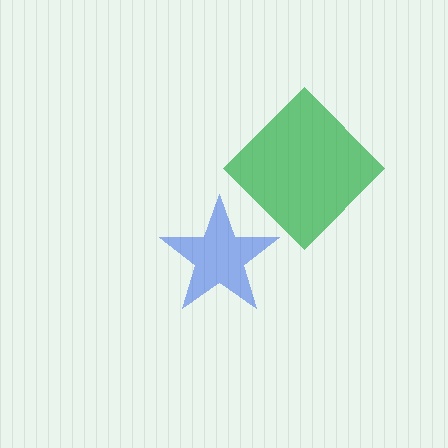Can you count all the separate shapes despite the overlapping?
Yes, there are 2 separate shapes.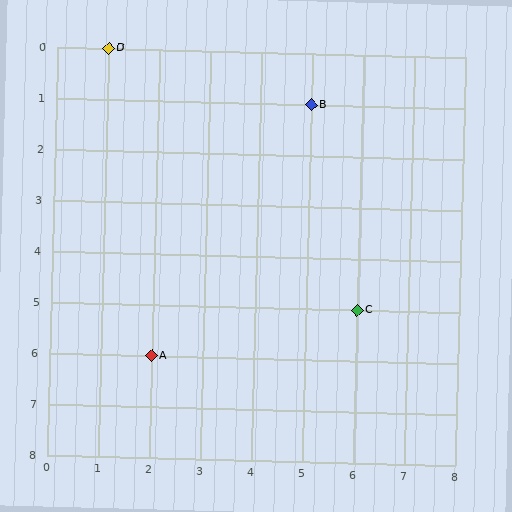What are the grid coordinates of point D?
Point D is at grid coordinates (1, 0).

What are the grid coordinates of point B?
Point B is at grid coordinates (5, 1).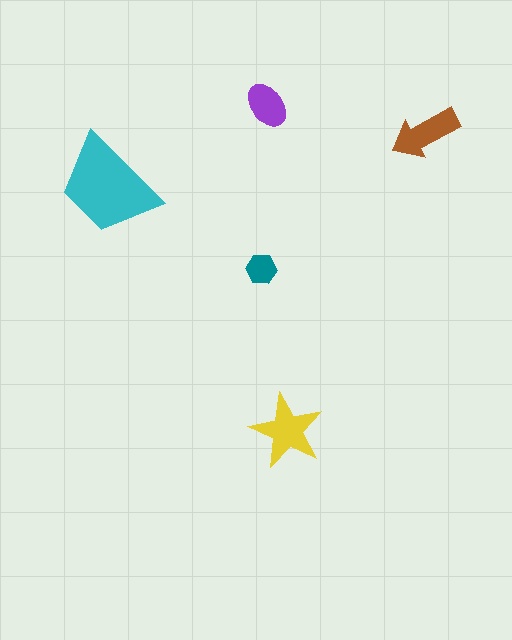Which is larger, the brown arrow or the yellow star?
The yellow star.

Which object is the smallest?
The teal hexagon.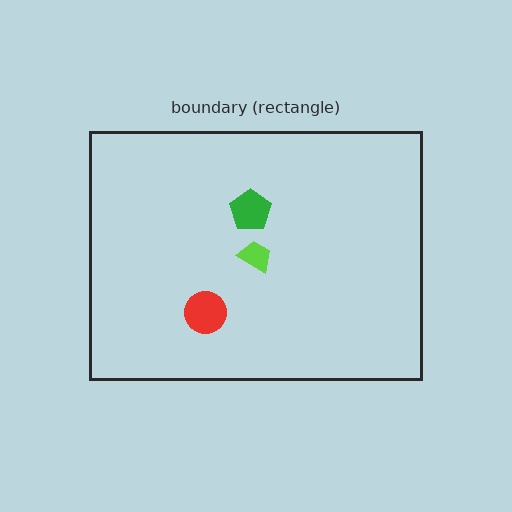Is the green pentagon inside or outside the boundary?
Inside.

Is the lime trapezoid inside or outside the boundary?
Inside.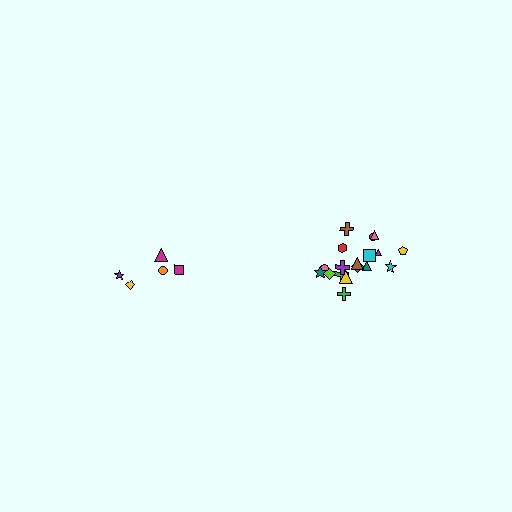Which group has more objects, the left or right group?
The right group.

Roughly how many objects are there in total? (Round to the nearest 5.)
Roughly 25 objects in total.